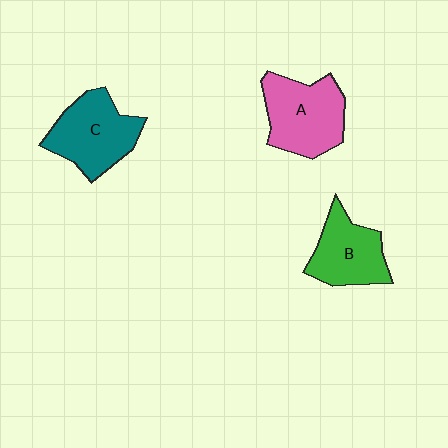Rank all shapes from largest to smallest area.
From largest to smallest: A (pink), C (teal), B (green).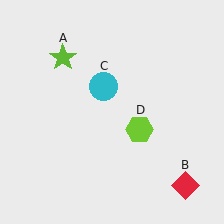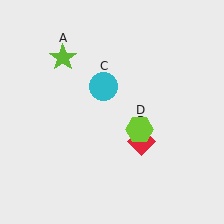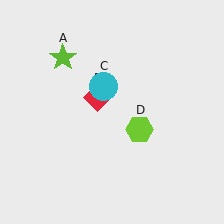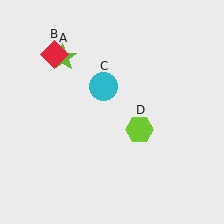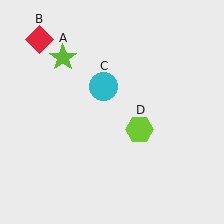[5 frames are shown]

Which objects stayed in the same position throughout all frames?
Lime star (object A) and cyan circle (object C) and lime hexagon (object D) remained stationary.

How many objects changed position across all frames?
1 object changed position: red diamond (object B).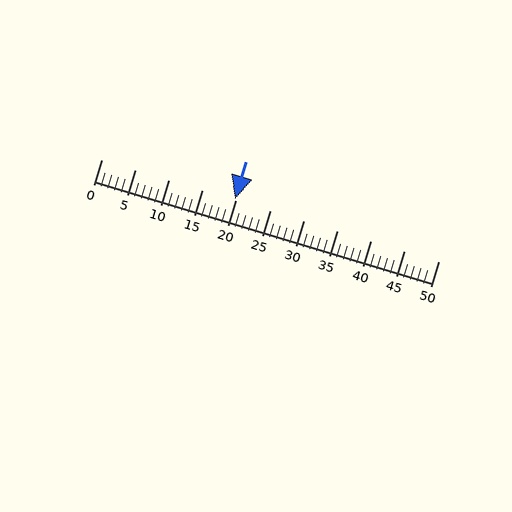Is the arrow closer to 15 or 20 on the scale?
The arrow is closer to 20.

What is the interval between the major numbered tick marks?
The major tick marks are spaced 5 units apart.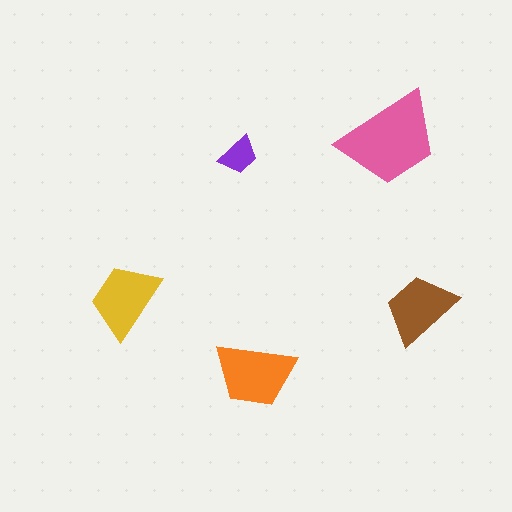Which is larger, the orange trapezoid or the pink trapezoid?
The pink one.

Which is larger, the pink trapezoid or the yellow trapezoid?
The pink one.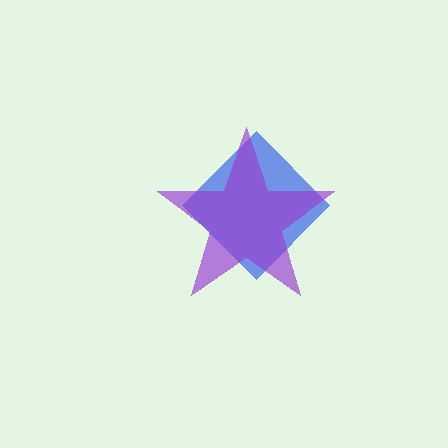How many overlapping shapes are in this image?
There are 2 overlapping shapes in the image.